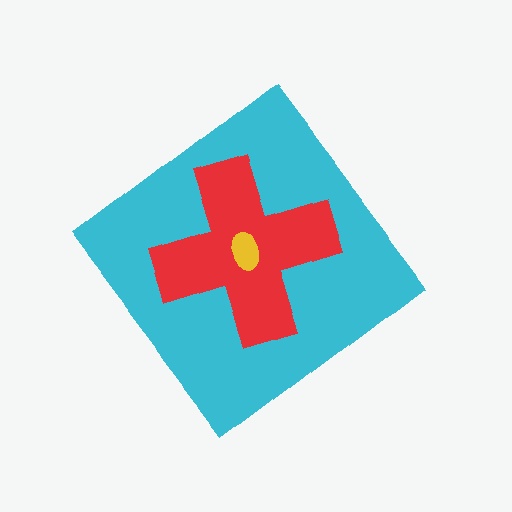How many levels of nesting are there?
3.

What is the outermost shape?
The cyan diamond.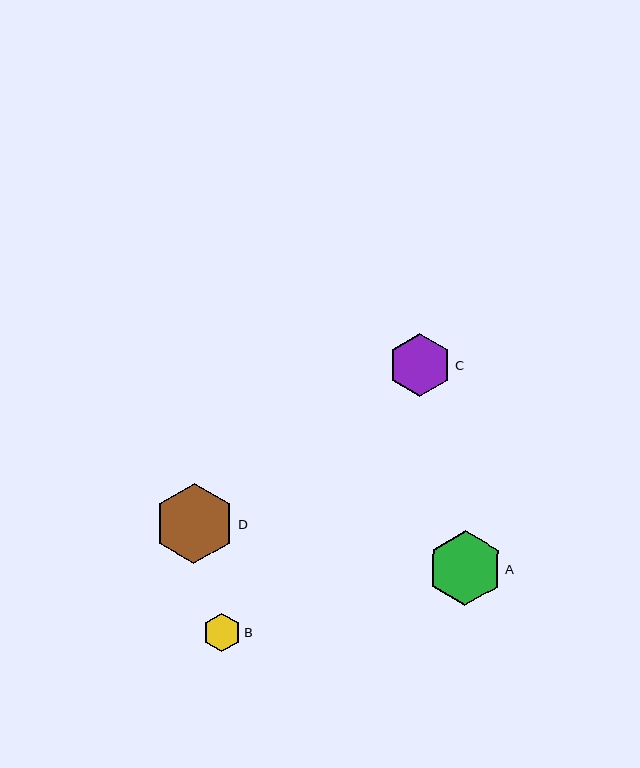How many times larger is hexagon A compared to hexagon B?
Hexagon A is approximately 2.0 times the size of hexagon B.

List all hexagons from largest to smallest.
From largest to smallest: D, A, C, B.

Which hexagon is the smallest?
Hexagon B is the smallest with a size of approximately 38 pixels.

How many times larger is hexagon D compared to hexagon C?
Hexagon D is approximately 1.3 times the size of hexagon C.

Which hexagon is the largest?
Hexagon D is the largest with a size of approximately 80 pixels.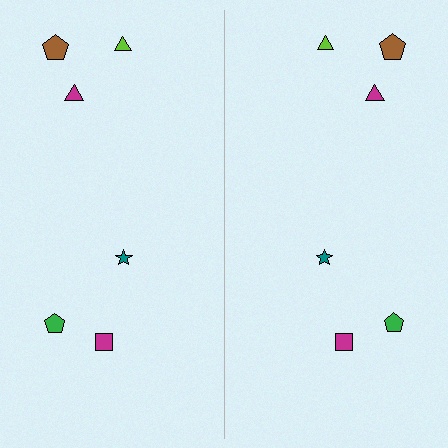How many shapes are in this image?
There are 12 shapes in this image.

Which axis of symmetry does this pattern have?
The pattern has a vertical axis of symmetry running through the center of the image.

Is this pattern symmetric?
Yes, this pattern has bilateral (reflection) symmetry.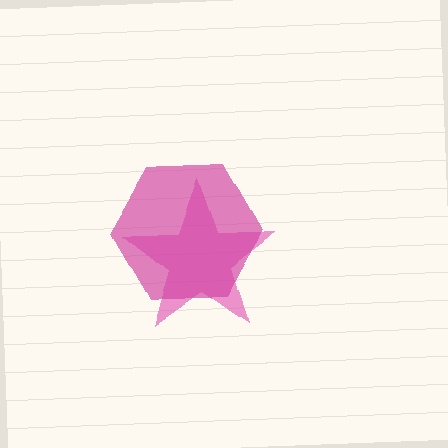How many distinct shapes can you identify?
There are 2 distinct shapes: a pink star, a magenta hexagon.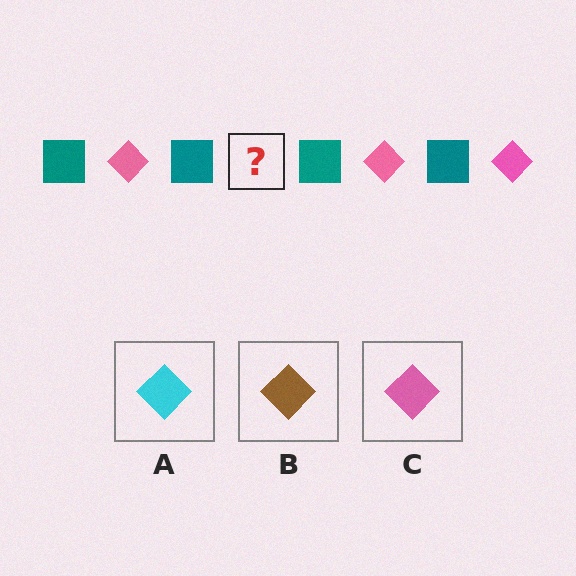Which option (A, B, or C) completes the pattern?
C.